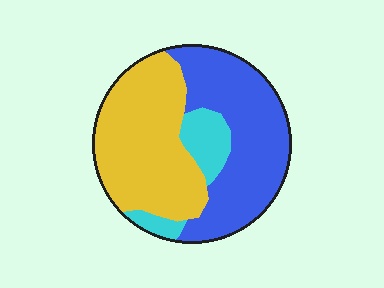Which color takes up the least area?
Cyan, at roughly 10%.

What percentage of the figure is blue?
Blue takes up about two fifths (2/5) of the figure.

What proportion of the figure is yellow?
Yellow covers 44% of the figure.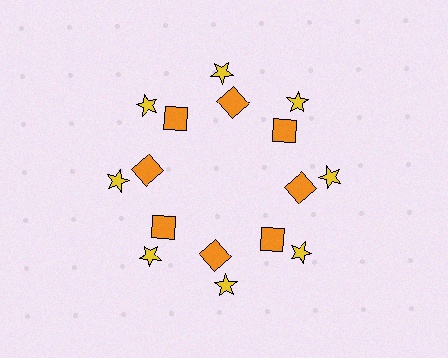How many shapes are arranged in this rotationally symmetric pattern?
There are 16 shapes, arranged in 8 groups of 2.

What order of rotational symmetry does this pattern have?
This pattern has 8-fold rotational symmetry.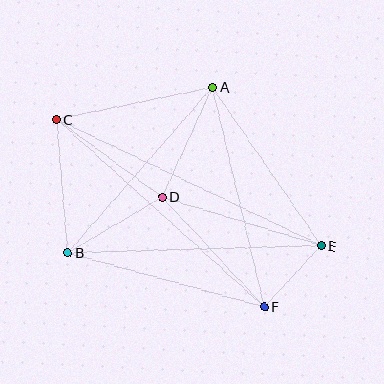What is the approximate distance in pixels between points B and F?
The distance between B and F is approximately 203 pixels.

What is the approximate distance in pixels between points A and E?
The distance between A and E is approximately 192 pixels.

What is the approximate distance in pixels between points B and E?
The distance between B and E is approximately 253 pixels.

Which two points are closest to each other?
Points E and F are closest to each other.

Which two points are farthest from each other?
Points C and E are farthest from each other.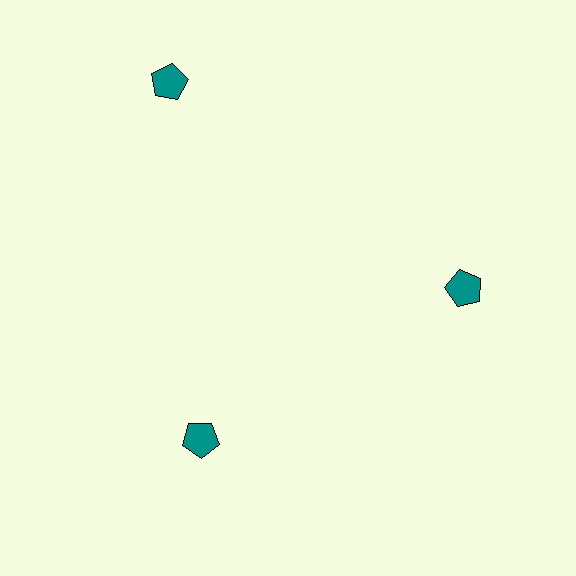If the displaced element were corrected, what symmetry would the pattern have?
It would have 3-fold rotational symmetry — the pattern would map onto itself every 120 degrees.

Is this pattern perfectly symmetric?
No. The 3 teal pentagons are arranged in a ring, but one element near the 11 o'clock position is pushed outward from the center, breaking the 3-fold rotational symmetry.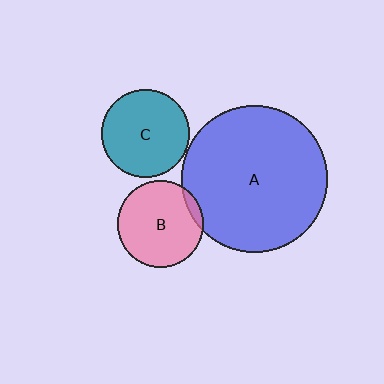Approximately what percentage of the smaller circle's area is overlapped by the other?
Approximately 5%.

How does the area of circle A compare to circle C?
Approximately 2.8 times.